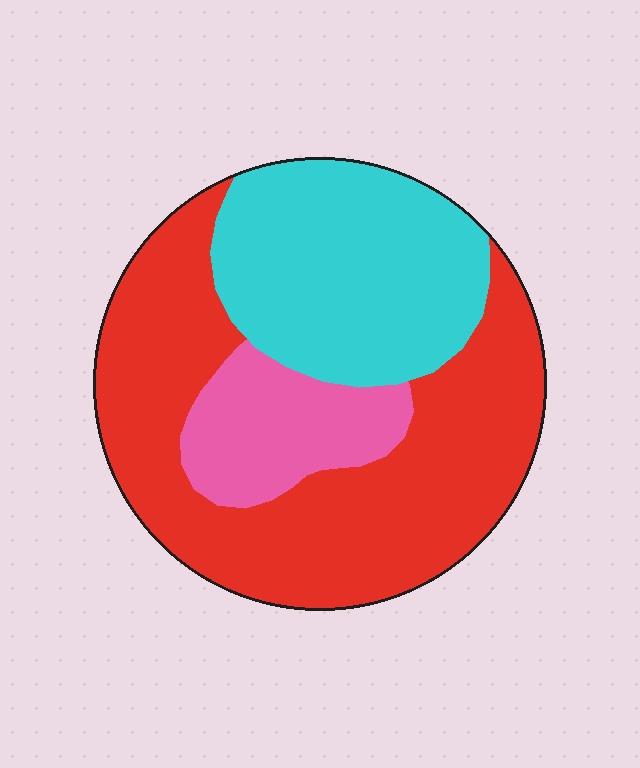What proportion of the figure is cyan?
Cyan covers 32% of the figure.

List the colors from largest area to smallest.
From largest to smallest: red, cyan, pink.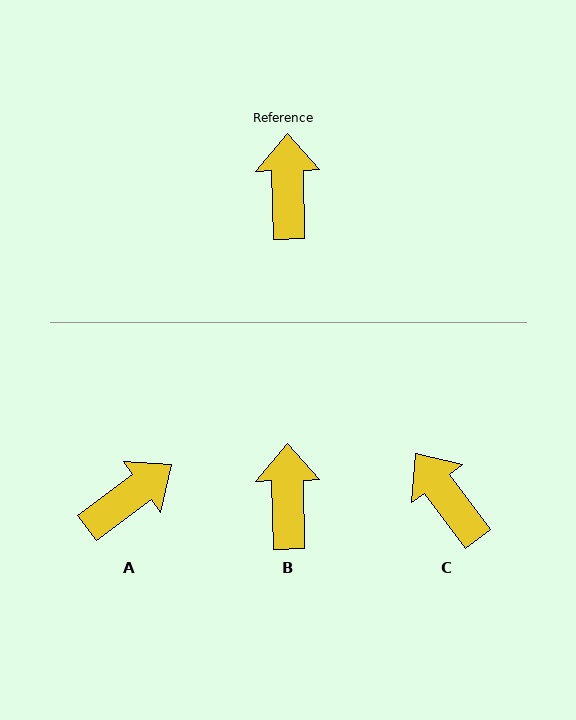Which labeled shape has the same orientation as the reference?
B.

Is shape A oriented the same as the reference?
No, it is off by about 55 degrees.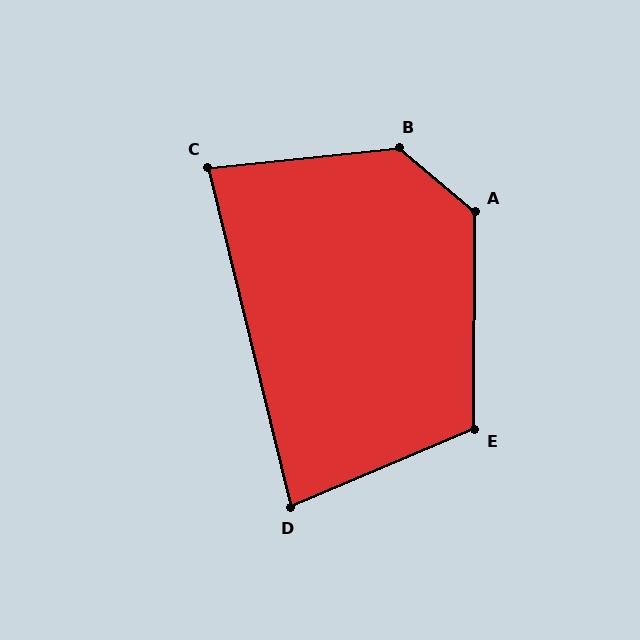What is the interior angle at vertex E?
Approximately 113 degrees (obtuse).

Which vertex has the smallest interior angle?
D, at approximately 81 degrees.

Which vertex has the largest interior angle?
B, at approximately 134 degrees.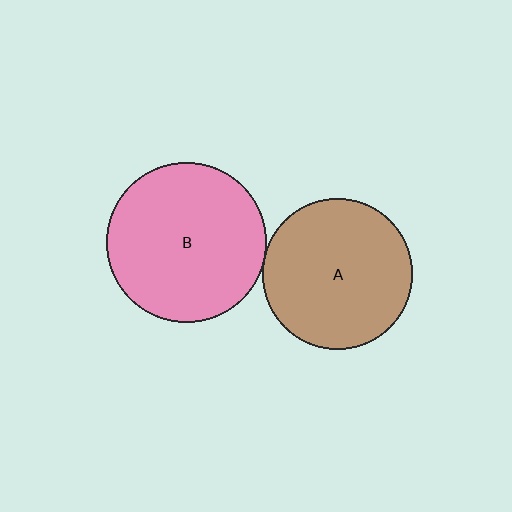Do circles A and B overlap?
Yes.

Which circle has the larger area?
Circle B (pink).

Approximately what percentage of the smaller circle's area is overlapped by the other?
Approximately 5%.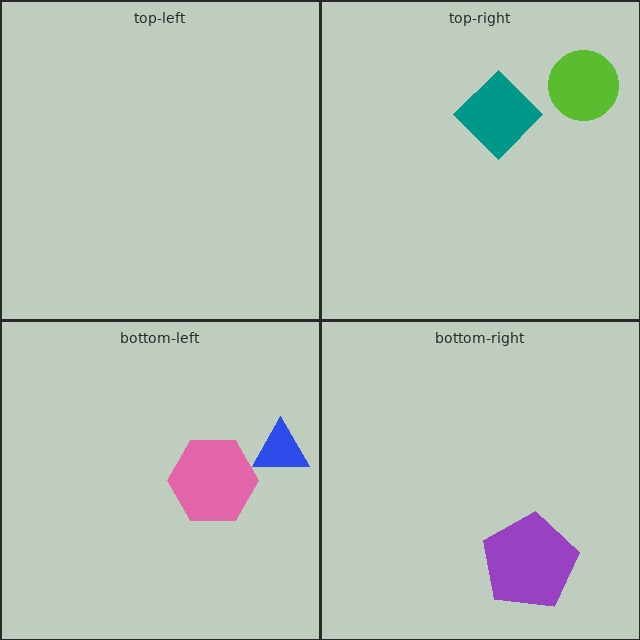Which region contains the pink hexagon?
The bottom-left region.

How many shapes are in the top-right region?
2.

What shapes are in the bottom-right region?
The purple pentagon.